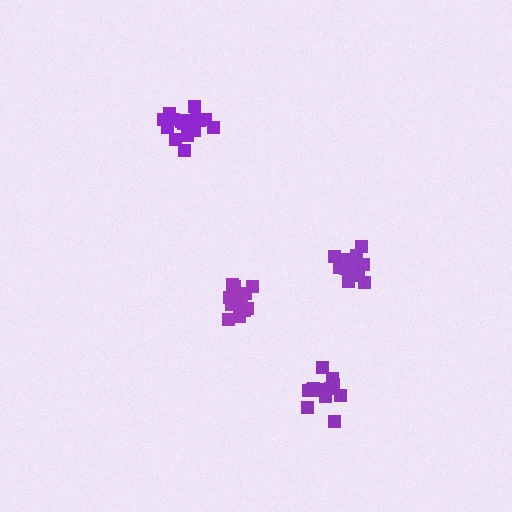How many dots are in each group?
Group 1: 15 dots, Group 2: 14 dots, Group 3: 16 dots, Group 4: 20 dots (65 total).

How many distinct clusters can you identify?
There are 4 distinct clusters.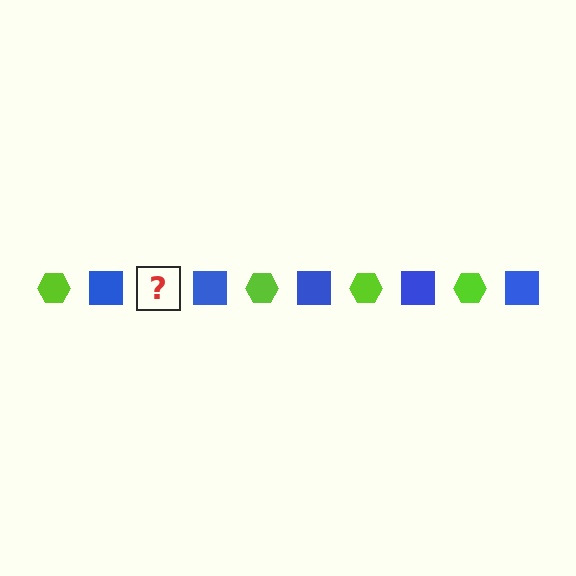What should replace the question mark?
The question mark should be replaced with a lime hexagon.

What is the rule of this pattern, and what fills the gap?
The rule is that the pattern alternates between lime hexagon and blue square. The gap should be filled with a lime hexagon.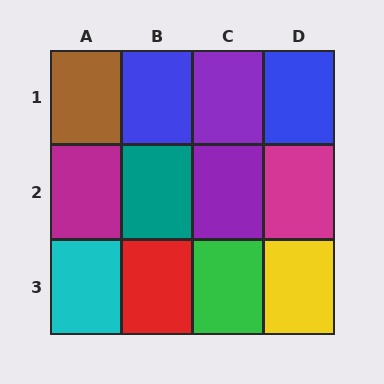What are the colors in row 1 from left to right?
Brown, blue, purple, blue.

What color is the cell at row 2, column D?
Magenta.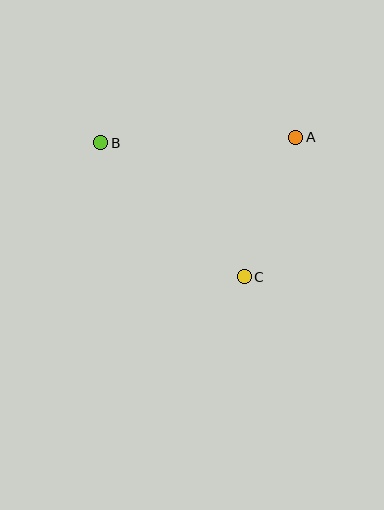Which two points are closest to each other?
Points A and C are closest to each other.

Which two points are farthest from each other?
Points B and C are farthest from each other.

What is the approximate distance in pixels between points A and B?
The distance between A and B is approximately 195 pixels.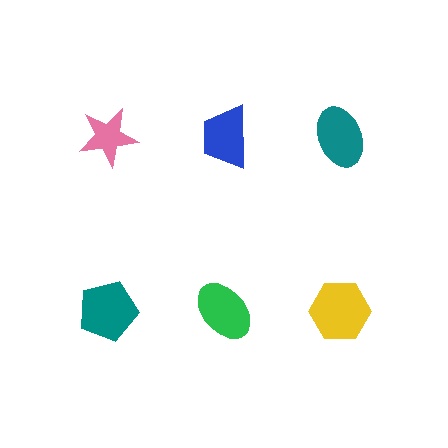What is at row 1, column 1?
A pink star.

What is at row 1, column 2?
A blue trapezoid.